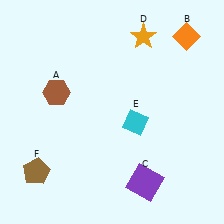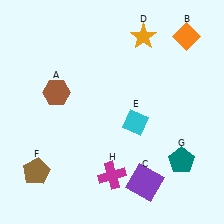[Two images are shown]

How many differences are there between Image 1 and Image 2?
There are 2 differences between the two images.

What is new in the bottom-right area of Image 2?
A teal pentagon (G) was added in the bottom-right area of Image 2.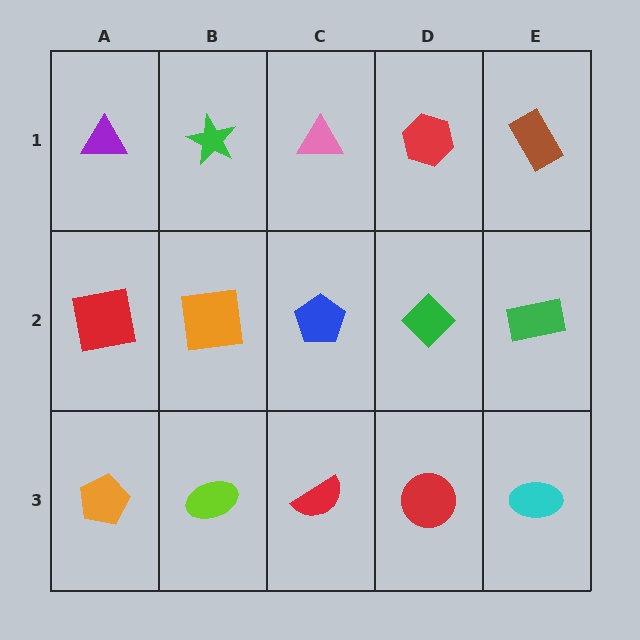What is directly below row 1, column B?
An orange square.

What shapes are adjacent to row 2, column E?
A brown rectangle (row 1, column E), a cyan ellipse (row 3, column E), a green diamond (row 2, column D).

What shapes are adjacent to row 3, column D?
A green diamond (row 2, column D), a red semicircle (row 3, column C), a cyan ellipse (row 3, column E).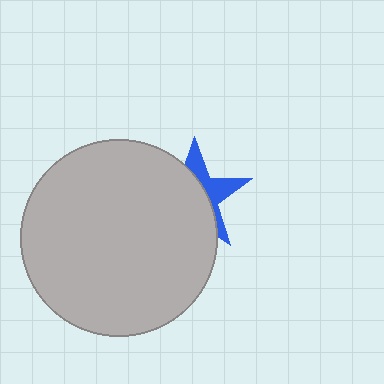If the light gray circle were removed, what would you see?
You would see the complete blue star.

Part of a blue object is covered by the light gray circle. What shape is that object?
It is a star.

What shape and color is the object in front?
The object in front is a light gray circle.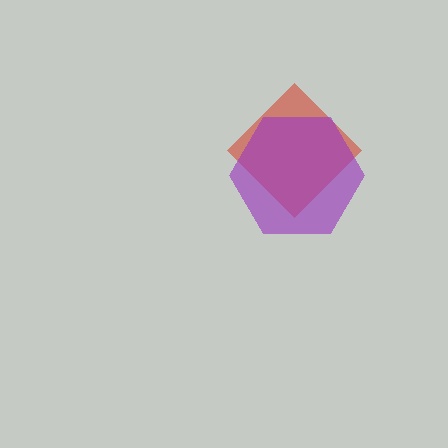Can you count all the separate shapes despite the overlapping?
Yes, there are 2 separate shapes.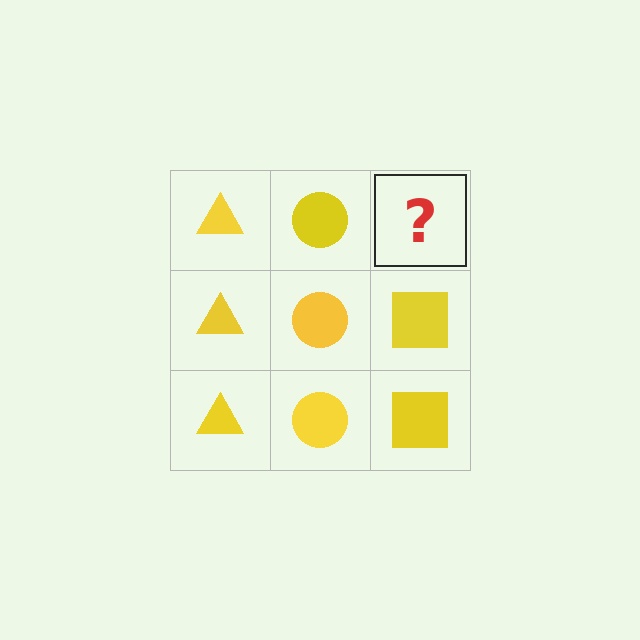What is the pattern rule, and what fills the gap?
The rule is that each column has a consistent shape. The gap should be filled with a yellow square.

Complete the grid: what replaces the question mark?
The question mark should be replaced with a yellow square.